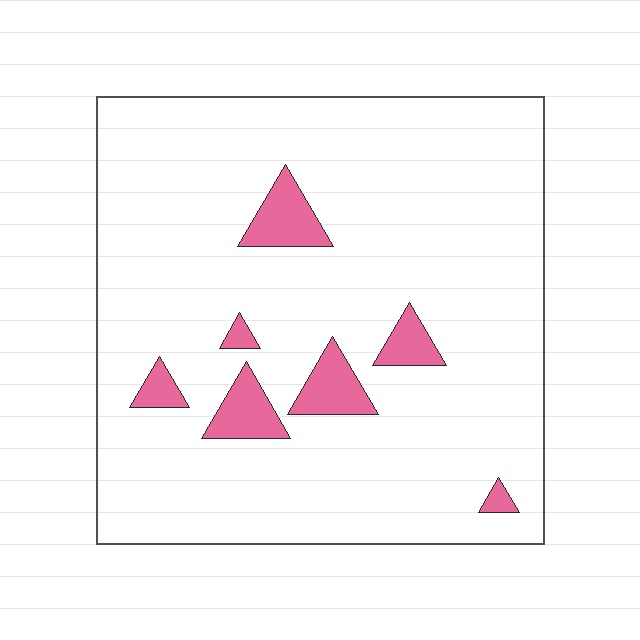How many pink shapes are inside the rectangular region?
7.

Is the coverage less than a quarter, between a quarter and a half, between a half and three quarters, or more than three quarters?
Less than a quarter.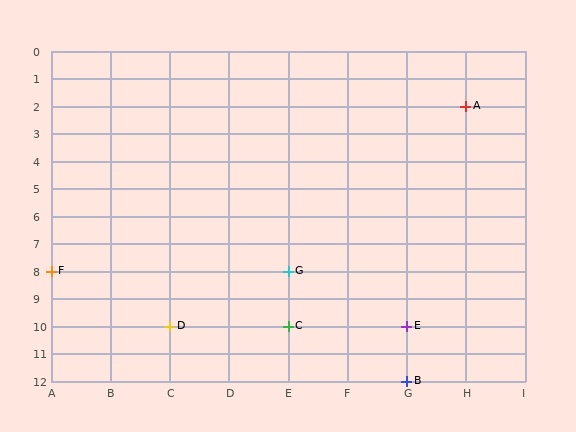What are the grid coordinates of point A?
Point A is at grid coordinates (H, 2).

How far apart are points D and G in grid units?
Points D and G are 2 columns and 2 rows apart (about 2.8 grid units diagonally).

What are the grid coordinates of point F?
Point F is at grid coordinates (A, 8).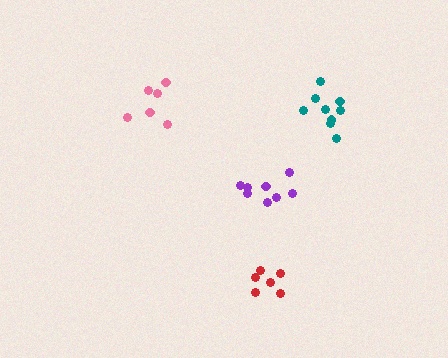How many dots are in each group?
Group 1: 6 dots, Group 2: 6 dots, Group 3: 8 dots, Group 4: 9 dots (29 total).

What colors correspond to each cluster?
The clusters are colored: pink, red, purple, teal.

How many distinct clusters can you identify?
There are 4 distinct clusters.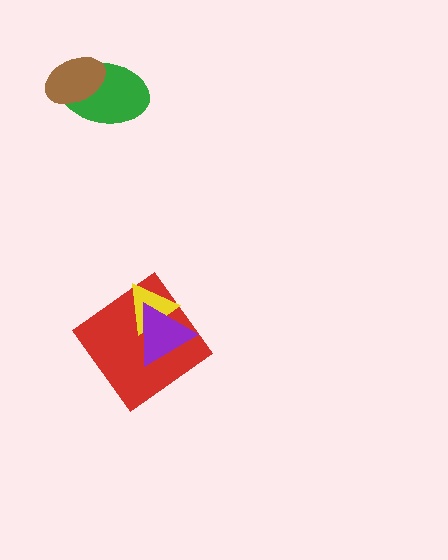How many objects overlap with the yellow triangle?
2 objects overlap with the yellow triangle.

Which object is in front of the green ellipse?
The brown ellipse is in front of the green ellipse.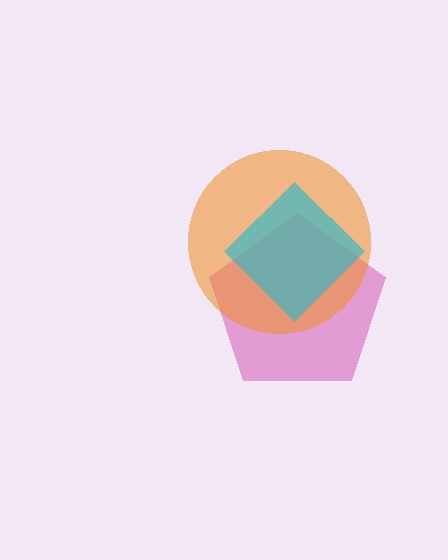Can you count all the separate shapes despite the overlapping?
Yes, there are 3 separate shapes.